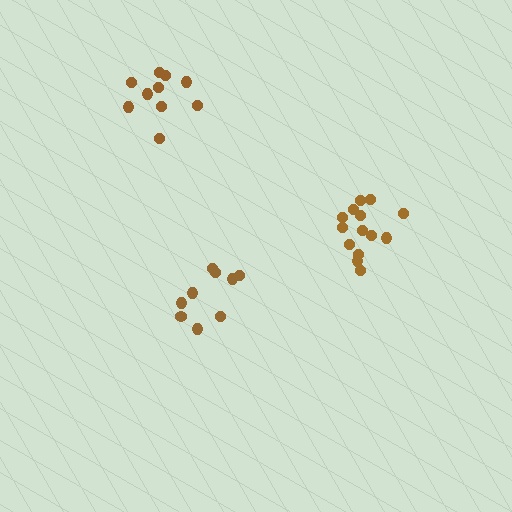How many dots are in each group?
Group 1: 9 dots, Group 2: 10 dots, Group 3: 14 dots (33 total).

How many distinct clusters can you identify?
There are 3 distinct clusters.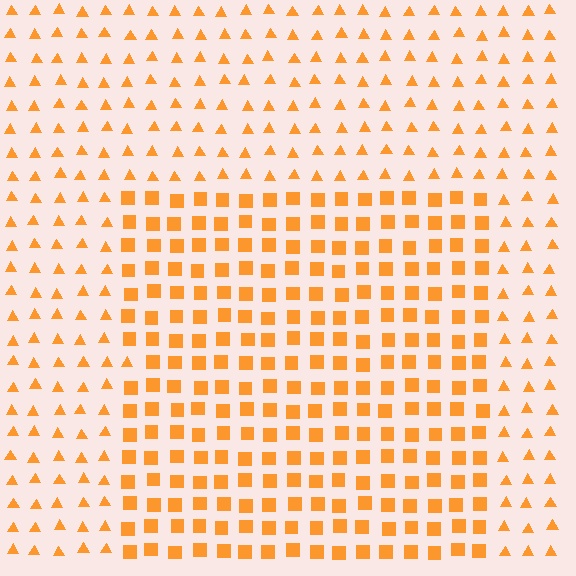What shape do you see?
I see a rectangle.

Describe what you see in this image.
The image is filled with small orange elements arranged in a uniform grid. A rectangle-shaped region contains squares, while the surrounding area contains triangles. The boundary is defined purely by the change in element shape.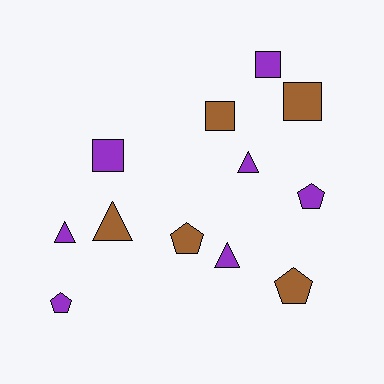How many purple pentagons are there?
There are 2 purple pentagons.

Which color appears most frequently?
Purple, with 7 objects.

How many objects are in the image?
There are 12 objects.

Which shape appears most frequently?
Triangle, with 4 objects.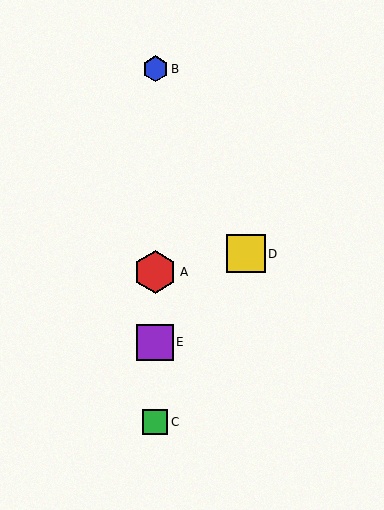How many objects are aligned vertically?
4 objects (A, B, C, E) are aligned vertically.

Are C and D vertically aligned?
No, C is at x≈155 and D is at x≈246.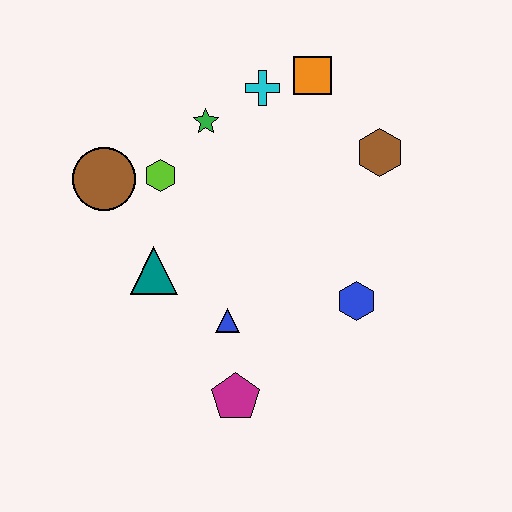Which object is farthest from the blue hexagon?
The brown circle is farthest from the blue hexagon.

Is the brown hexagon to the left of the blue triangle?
No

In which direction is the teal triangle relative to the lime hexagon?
The teal triangle is below the lime hexagon.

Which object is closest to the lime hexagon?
The brown circle is closest to the lime hexagon.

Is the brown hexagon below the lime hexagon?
No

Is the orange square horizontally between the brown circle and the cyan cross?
No